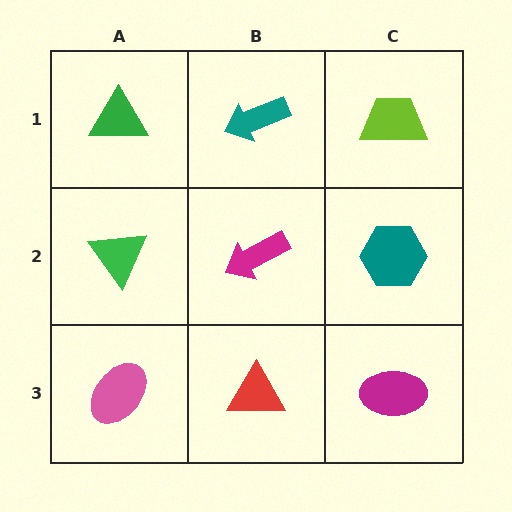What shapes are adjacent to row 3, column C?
A teal hexagon (row 2, column C), a red triangle (row 3, column B).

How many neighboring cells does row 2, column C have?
3.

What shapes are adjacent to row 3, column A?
A green triangle (row 2, column A), a red triangle (row 3, column B).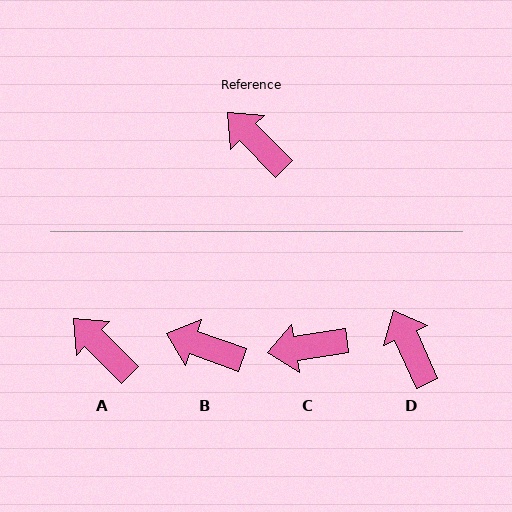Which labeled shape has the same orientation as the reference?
A.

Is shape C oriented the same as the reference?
No, it is off by about 54 degrees.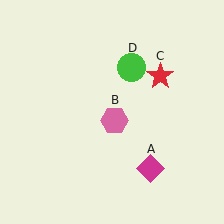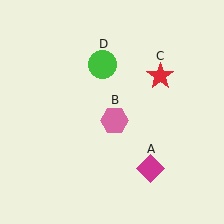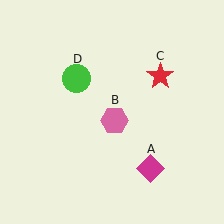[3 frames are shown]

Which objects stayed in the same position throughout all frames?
Magenta diamond (object A) and pink hexagon (object B) and red star (object C) remained stationary.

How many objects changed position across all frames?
1 object changed position: green circle (object D).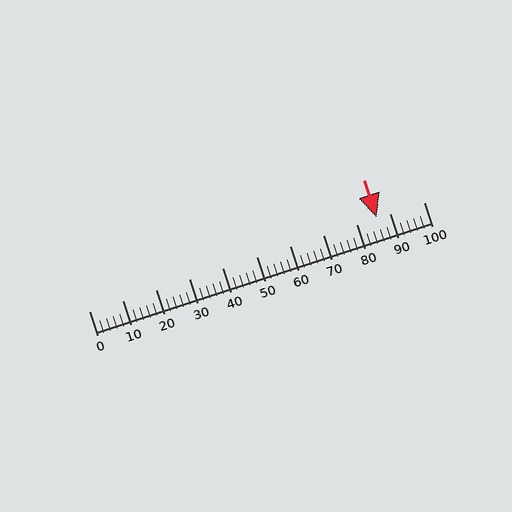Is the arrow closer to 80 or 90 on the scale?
The arrow is closer to 90.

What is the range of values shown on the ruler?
The ruler shows values from 0 to 100.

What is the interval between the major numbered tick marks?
The major tick marks are spaced 10 units apart.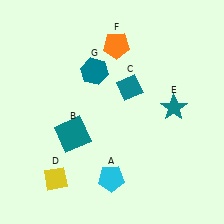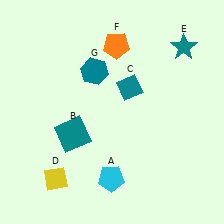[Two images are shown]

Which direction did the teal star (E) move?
The teal star (E) moved up.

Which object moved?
The teal star (E) moved up.